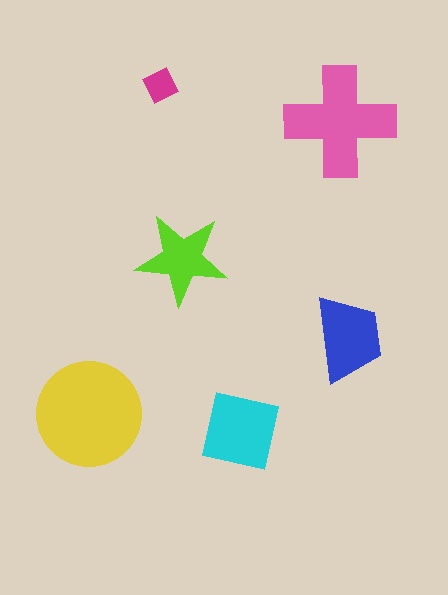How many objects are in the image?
There are 6 objects in the image.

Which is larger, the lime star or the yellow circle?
The yellow circle.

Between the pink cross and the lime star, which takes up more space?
The pink cross.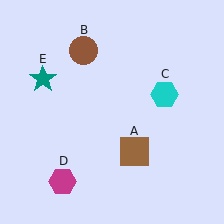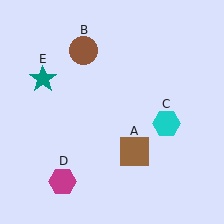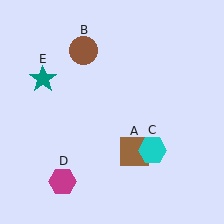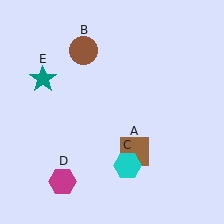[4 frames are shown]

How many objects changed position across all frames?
1 object changed position: cyan hexagon (object C).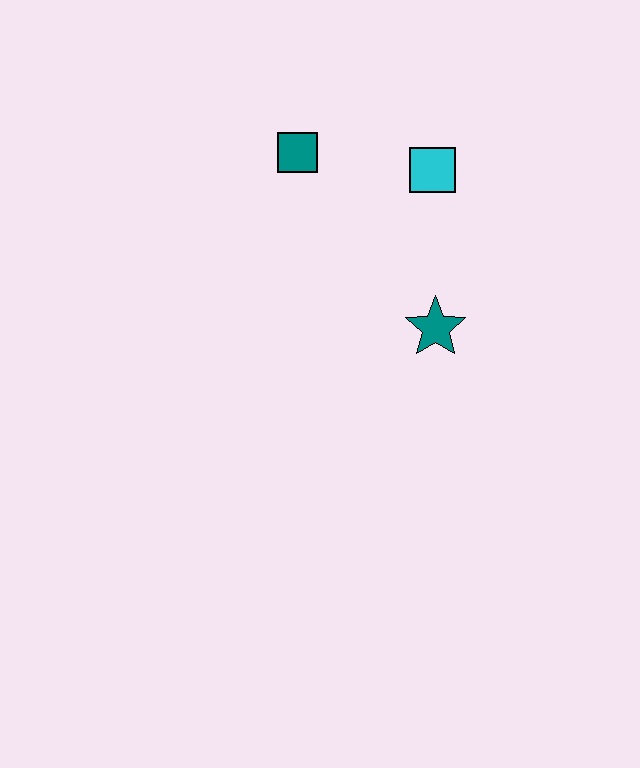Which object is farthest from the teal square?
The teal star is farthest from the teal square.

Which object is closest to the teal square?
The cyan square is closest to the teal square.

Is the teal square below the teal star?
No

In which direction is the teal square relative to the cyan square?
The teal square is to the left of the cyan square.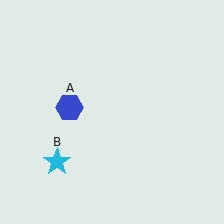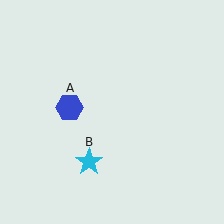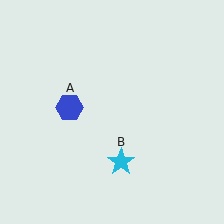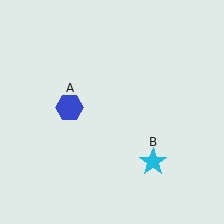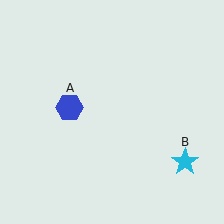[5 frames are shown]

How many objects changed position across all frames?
1 object changed position: cyan star (object B).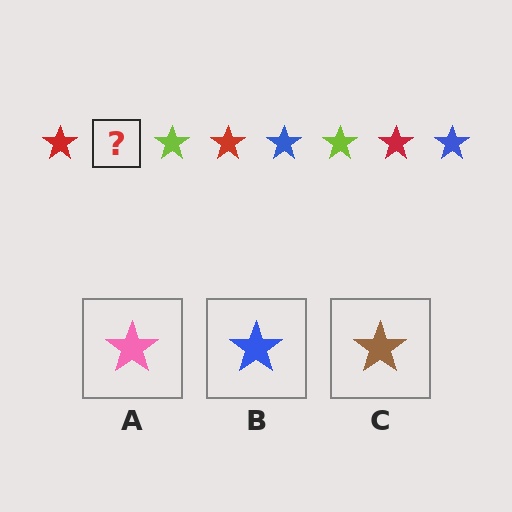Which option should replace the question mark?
Option B.